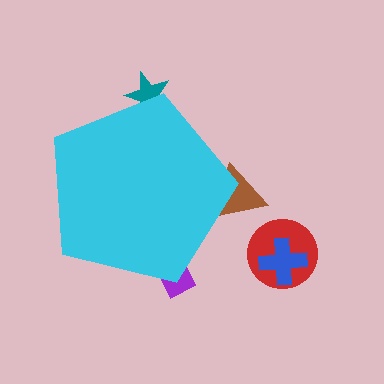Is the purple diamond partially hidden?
Yes, the purple diamond is partially hidden behind the cyan pentagon.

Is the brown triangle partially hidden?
Yes, the brown triangle is partially hidden behind the cyan pentagon.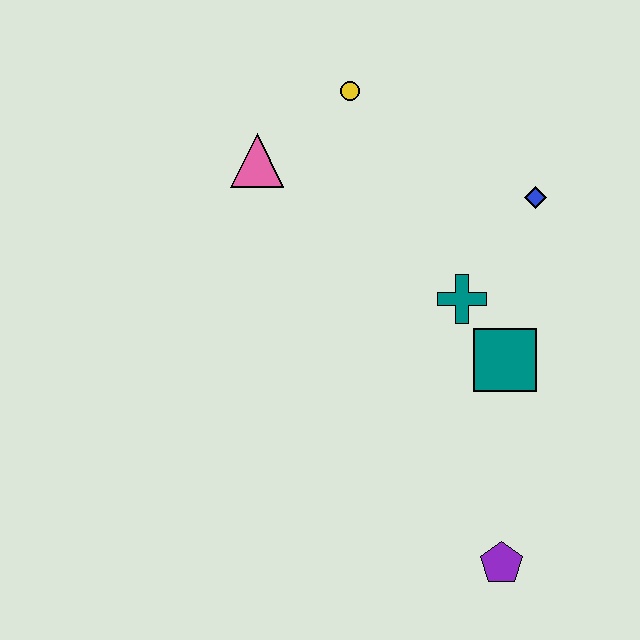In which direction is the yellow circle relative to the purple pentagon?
The yellow circle is above the purple pentagon.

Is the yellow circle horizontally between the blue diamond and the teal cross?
No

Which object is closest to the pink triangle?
The yellow circle is closest to the pink triangle.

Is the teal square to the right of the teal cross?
Yes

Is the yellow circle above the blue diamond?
Yes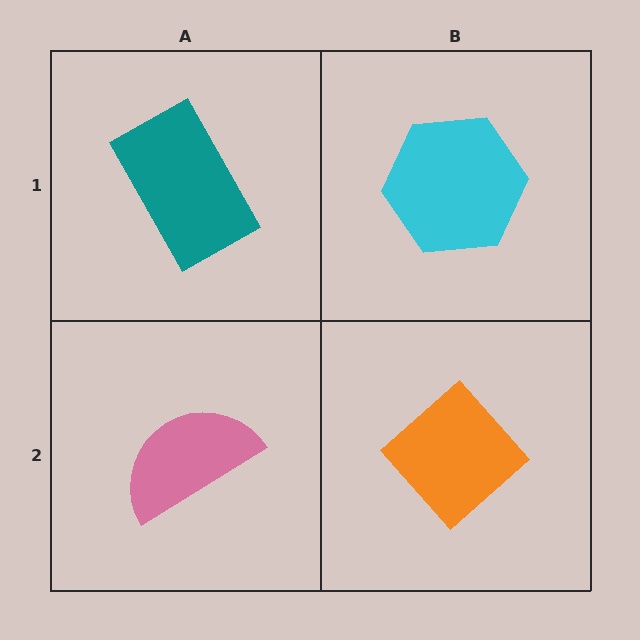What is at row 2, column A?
A pink semicircle.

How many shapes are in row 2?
2 shapes.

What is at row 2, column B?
An orange diamond.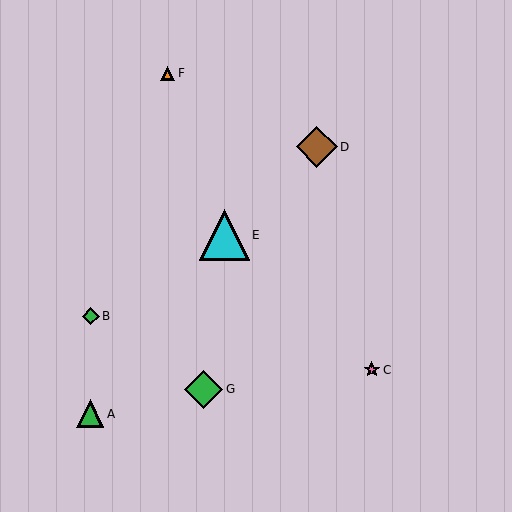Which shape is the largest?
The cyan triangle (labeled E) is the largest.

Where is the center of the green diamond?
The center of the green diamond is at (91, 316).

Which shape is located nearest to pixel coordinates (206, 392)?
The green diamond (labeled G) at (203, 389) is nearest to that location.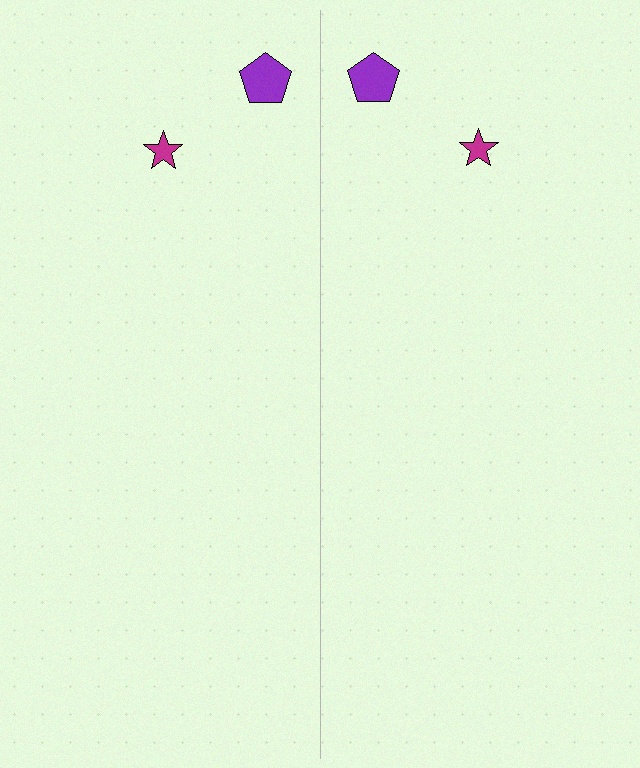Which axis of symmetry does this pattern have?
The pattern has a vertical axis of symmetry running through the center of the image.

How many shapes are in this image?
There are 4 shapes in this image.